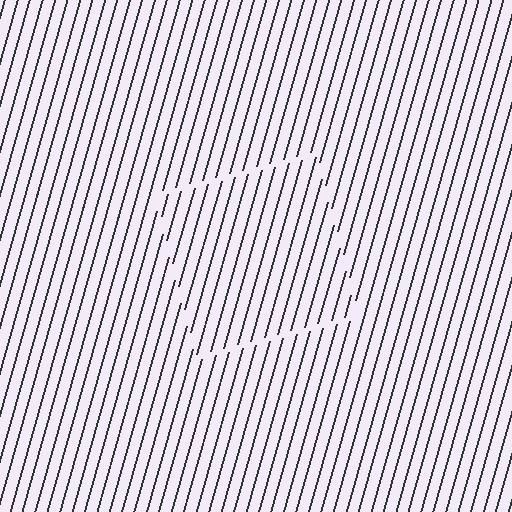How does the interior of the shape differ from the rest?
The interior of the shape contains the same grating, shifted by half a period — the contour is defined by the phase discontinuity where line-ends from the inner and outer gratings abut.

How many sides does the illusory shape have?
4 sides — the line-ends trace a square.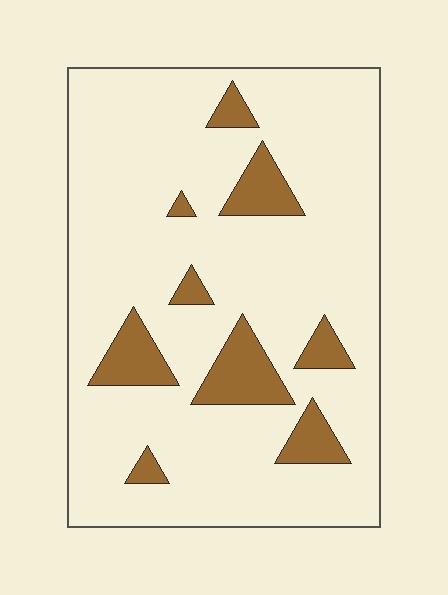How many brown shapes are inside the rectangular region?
9.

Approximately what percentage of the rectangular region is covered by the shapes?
Approximately 15%.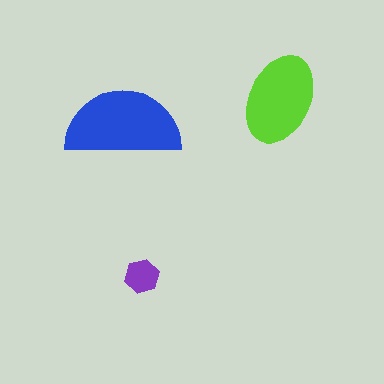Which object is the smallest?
The purple hexagon.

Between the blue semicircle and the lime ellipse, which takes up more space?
The blue semicircle.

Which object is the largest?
The blue semicircle.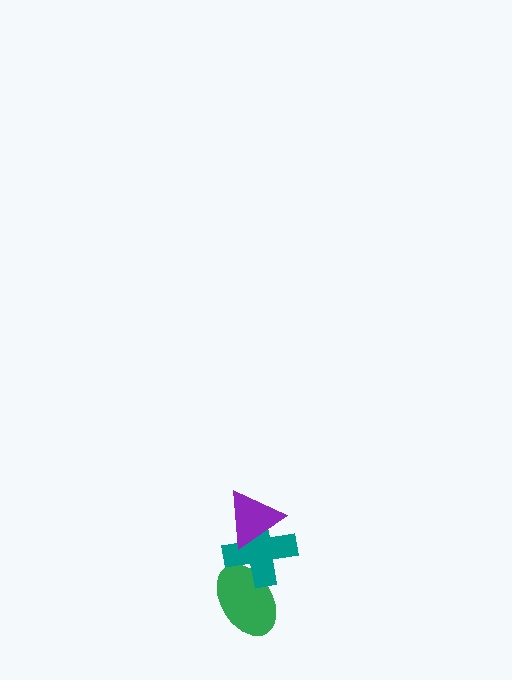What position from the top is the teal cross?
The teal cross is 2nd from the top.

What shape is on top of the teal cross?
The purple triangle is on top of the teal cross.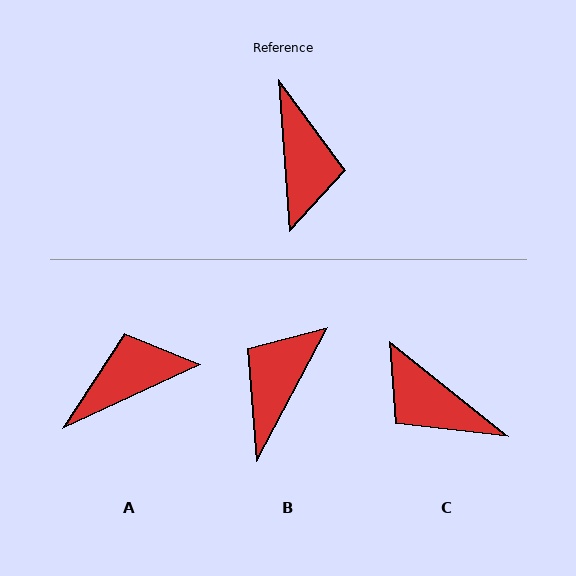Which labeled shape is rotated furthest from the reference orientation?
B, about 148 degrees away.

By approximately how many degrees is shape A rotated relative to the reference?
Approximately 110 degrees counter-clockwise.